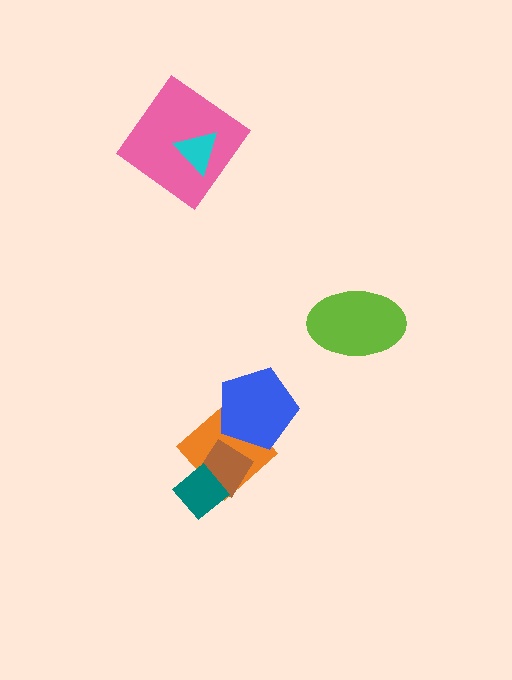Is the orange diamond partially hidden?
Yes, it is partially covered by another shape.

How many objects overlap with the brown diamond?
2 objects overlap with the brown diamond.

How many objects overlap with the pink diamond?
1 object overlaps with the pink diamond.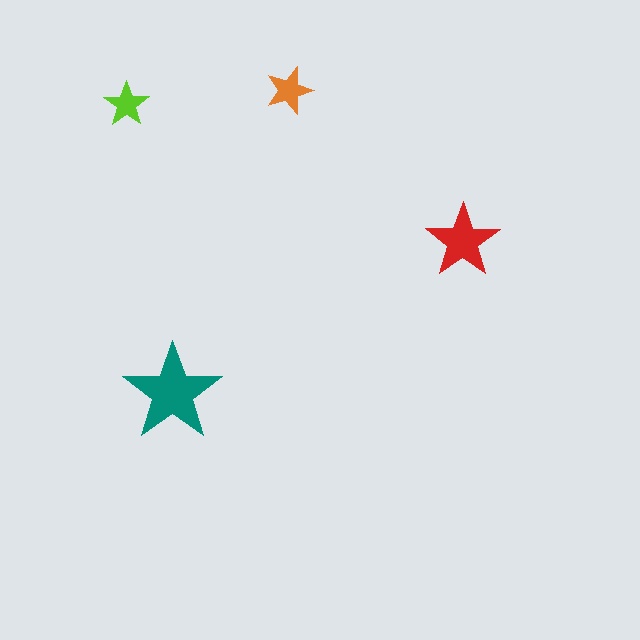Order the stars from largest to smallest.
the teal one, the red one, the orange one, the lime one.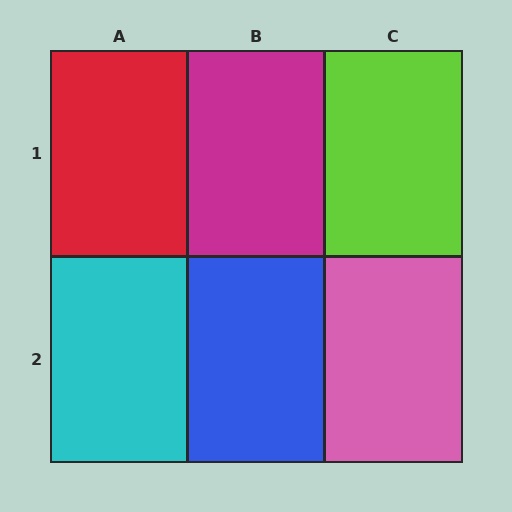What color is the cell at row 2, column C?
Pink.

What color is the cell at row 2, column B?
Blue.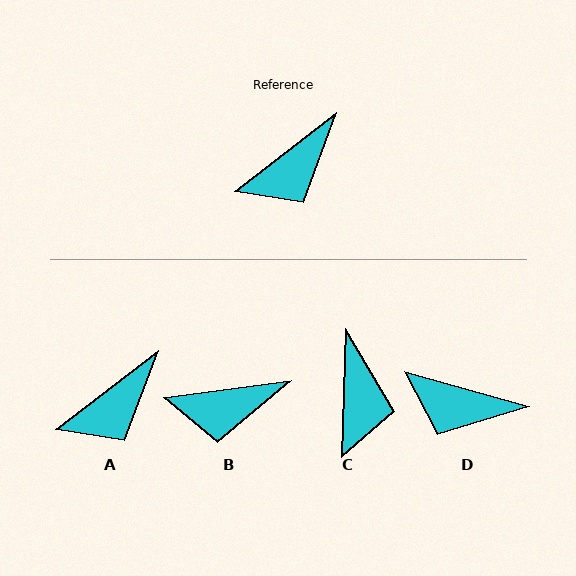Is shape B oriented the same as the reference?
No, it is off by about 30 degrees.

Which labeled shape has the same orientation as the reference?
A.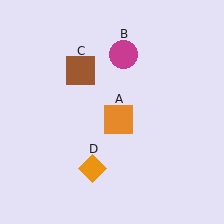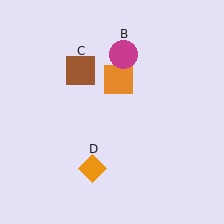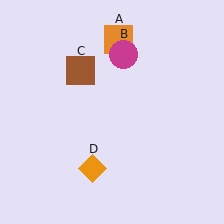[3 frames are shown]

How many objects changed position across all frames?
1 object changed position: orange square (object A).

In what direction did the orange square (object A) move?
The orange square (object A) moved up.